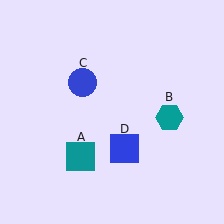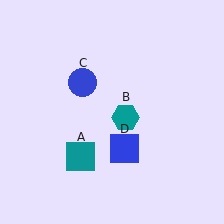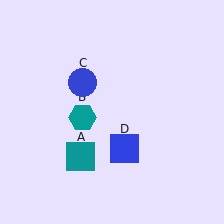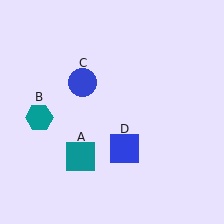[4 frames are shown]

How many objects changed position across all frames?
1 object changed position: teal hexagon (object B).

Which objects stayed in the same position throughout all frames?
Teal square (object A) and blue circle (object C) and blue square (object D) remained stationary.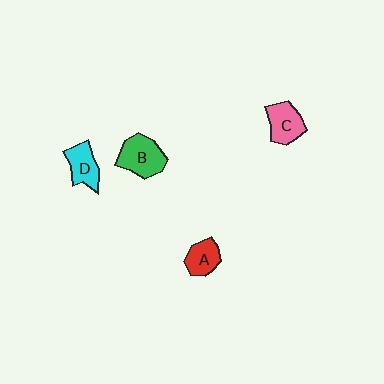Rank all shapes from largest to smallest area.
From largest to smallest: B (green), C (pink), D (cyan), A (red).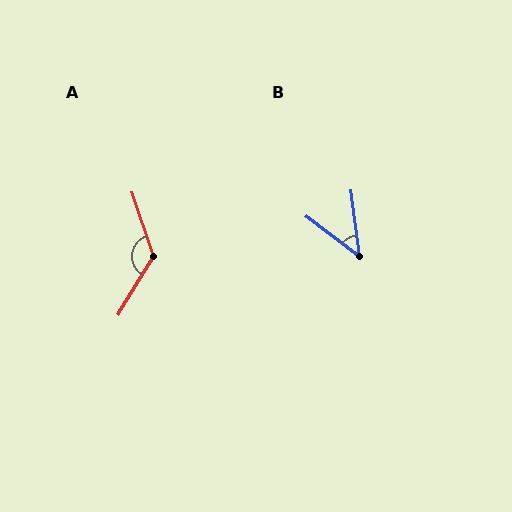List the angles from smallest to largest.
B (46°), A (130°).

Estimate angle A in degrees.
Approximately 130 degrees.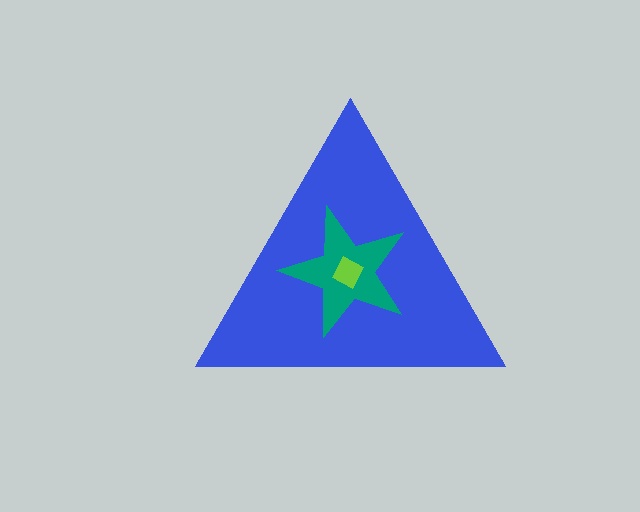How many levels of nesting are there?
3.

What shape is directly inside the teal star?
The lime diamond.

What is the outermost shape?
The blue triangle.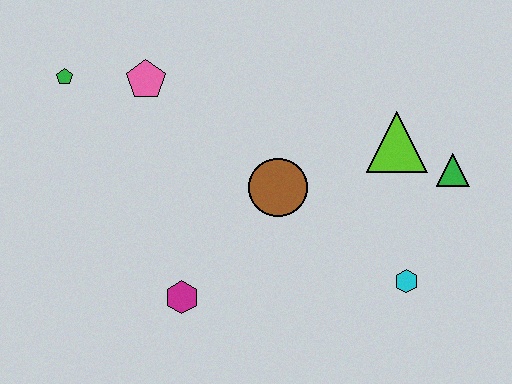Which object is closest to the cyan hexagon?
The green triangle is closest to the cyan hexagon.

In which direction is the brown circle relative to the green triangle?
The brown circle is to the left of the green triangle.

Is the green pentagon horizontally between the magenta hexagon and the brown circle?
No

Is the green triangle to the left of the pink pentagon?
No